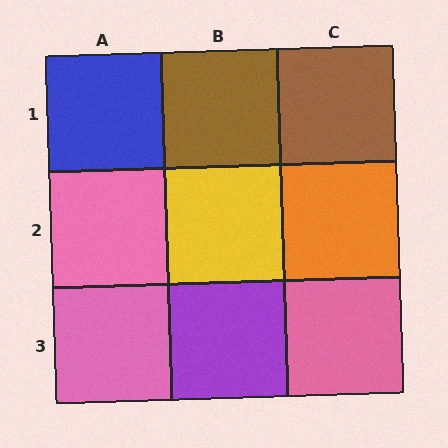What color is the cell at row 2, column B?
Yellow.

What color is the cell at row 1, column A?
Blue.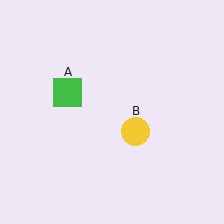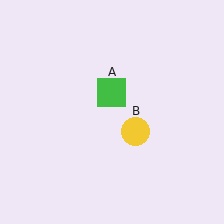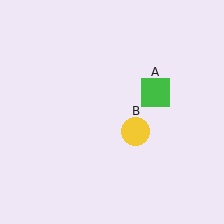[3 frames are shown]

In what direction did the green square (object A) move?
The green square (object A) moved right.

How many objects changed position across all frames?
1 object changed position: green square (object A).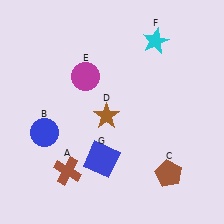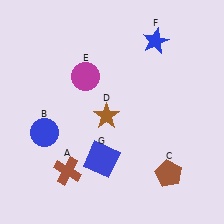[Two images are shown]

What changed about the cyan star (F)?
In Image 1, F is cyan. In Image 2, it changed to blue.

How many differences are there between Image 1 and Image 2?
There is 1 difference between the two images.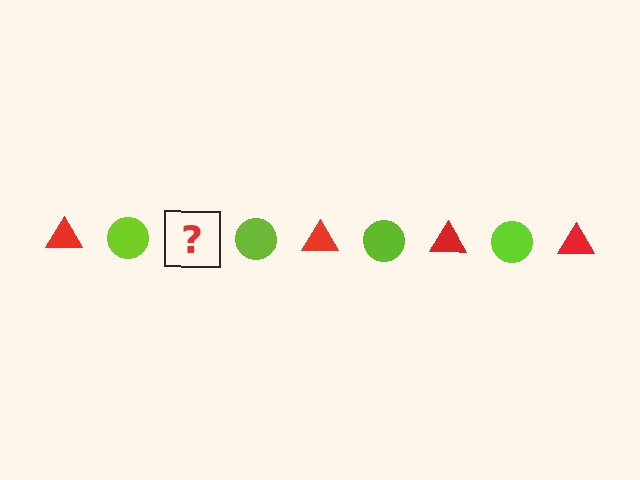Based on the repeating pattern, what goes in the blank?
The blank should be a red triangle.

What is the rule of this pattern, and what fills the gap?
The rule is that the pattern alternates between red triangle and lime circle. The gap should be filled with a red triangle.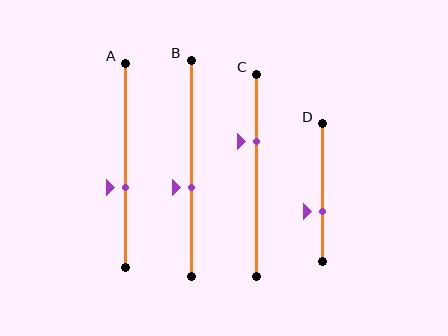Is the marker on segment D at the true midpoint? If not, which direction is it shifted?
No, the marker on segment D is shifted downward by about 14% of the segment length.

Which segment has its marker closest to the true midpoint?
Segment B has its marker closest to the true midpoint.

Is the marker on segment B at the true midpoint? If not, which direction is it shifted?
No, the marker on segment B is shifted downward by about 9% of the segment length.